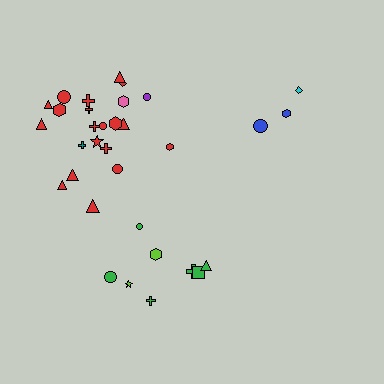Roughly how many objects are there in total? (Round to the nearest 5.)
Roughly 35 objects in total.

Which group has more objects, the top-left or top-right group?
The top-left group.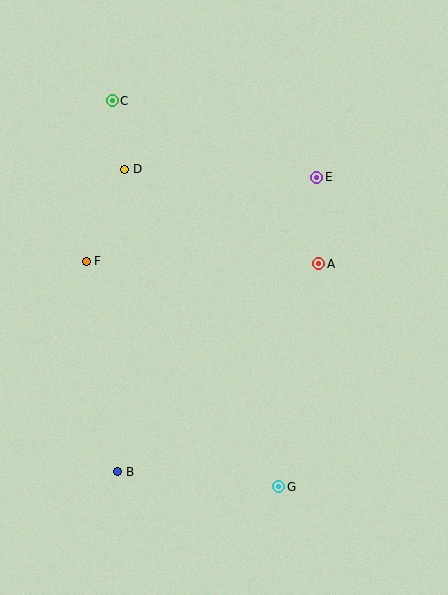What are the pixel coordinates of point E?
Point E is at (317, 178).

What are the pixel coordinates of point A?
Point A is at (319, 264).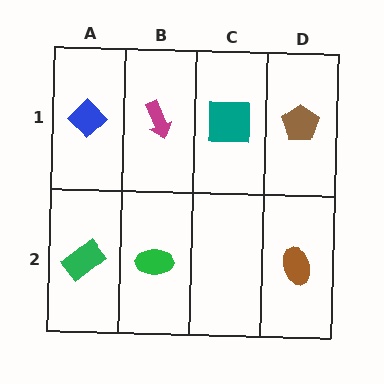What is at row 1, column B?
A magenta arrow.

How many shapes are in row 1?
4 shapes.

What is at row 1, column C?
A teal square.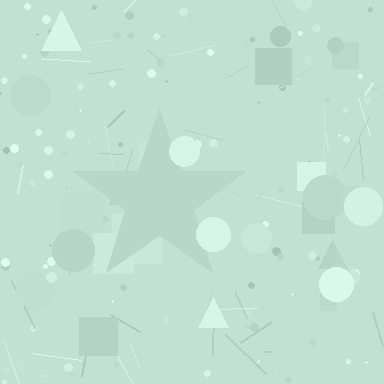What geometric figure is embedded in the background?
A star is embedded in the background.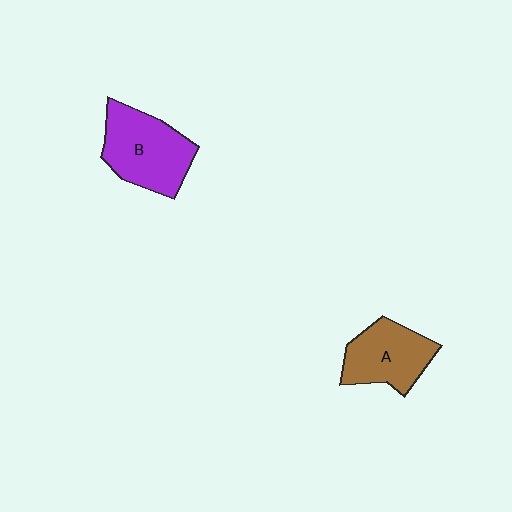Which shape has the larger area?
Shape B (purple).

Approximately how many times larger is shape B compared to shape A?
Approximately 1.2 times.